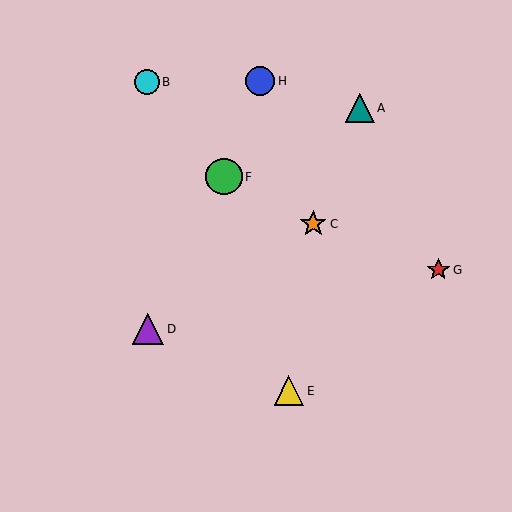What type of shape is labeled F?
Shape F is a green circle.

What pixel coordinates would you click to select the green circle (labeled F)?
Click at (224, 177) to select the green circle F.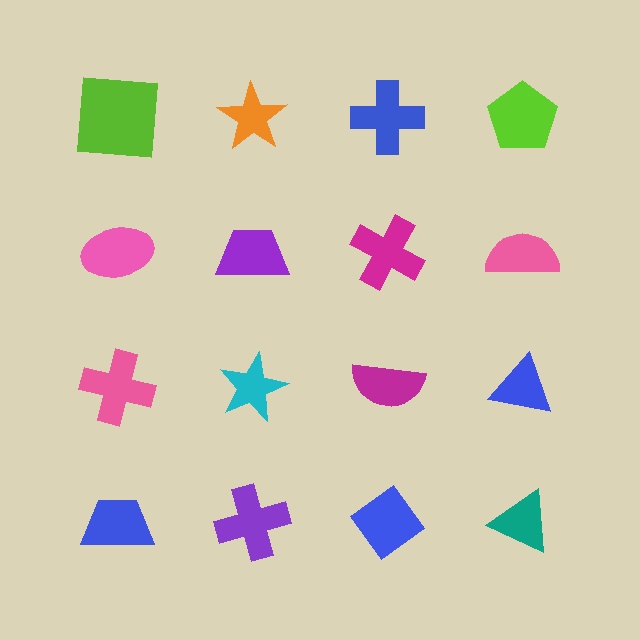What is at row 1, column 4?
A lime pentagon.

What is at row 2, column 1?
A pink ellipse.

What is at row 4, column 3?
A blue diamond.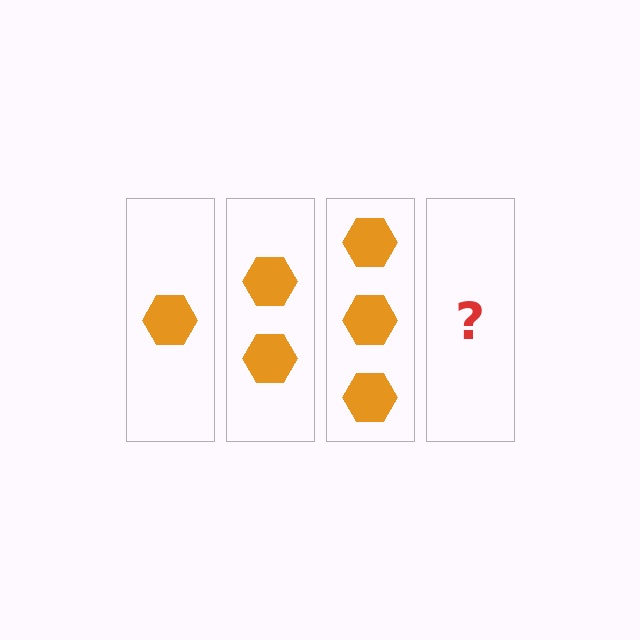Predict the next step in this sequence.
The next step is 4 hexagons.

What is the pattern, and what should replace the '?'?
The pattern is that each step adds one more hexagon. The '?' should be 4 hexagons.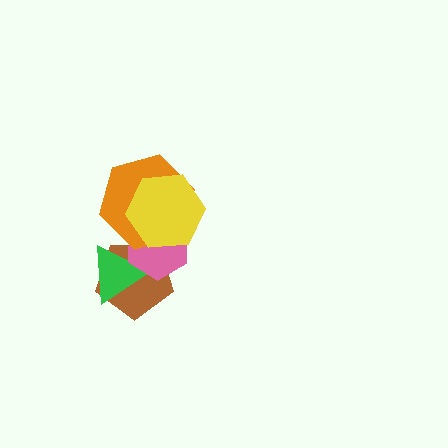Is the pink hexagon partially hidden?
Yes, it is partially covered by another shape.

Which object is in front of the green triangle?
The pink hexagon is in front of the green triangle.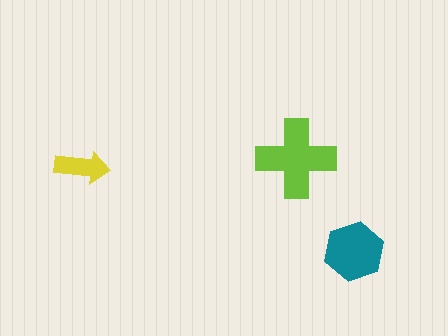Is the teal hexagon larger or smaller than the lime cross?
Smaller.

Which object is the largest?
The lime cross.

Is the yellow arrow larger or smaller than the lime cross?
Smaller.